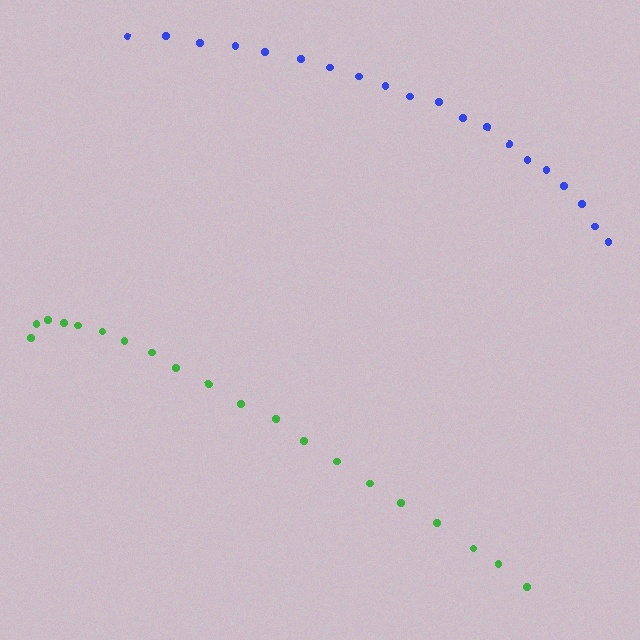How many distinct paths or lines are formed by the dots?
There are 2 distinct paths.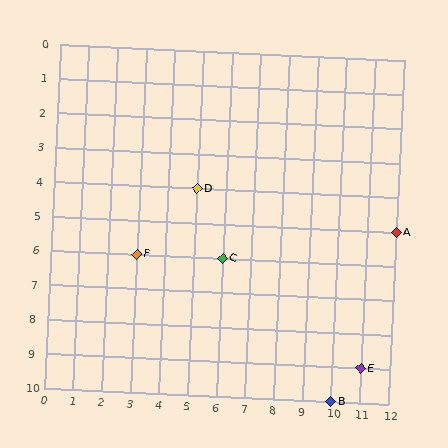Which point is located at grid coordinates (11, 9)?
Point E is at (11, 9).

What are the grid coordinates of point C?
Point C is at grid coordinates (6, 6).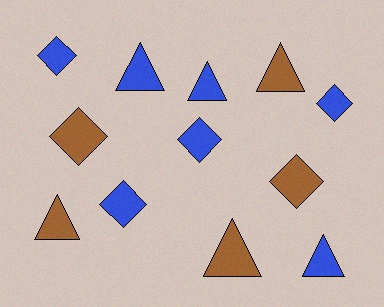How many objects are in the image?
There are 12 objects.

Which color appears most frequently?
Blue, with 7 objects.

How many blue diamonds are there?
There are 4 blue diamonds.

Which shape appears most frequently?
Diamond, with 6 objects.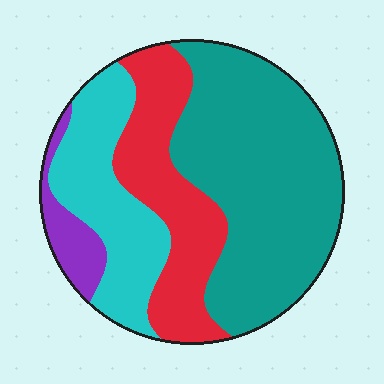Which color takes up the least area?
Purple, at roughly 5%.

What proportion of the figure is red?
Red covers 24% of the figure.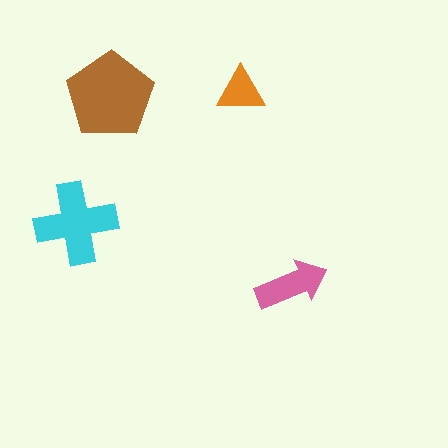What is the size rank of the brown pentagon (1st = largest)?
1st.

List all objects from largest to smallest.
The brown pentagon, the cyan cross, the pink arrow, the orange triangle.